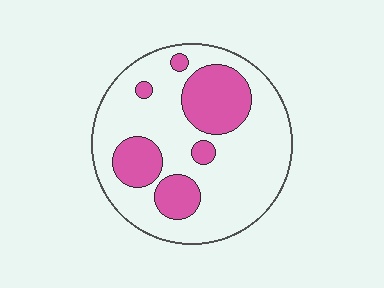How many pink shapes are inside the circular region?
6.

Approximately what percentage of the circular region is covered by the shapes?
Approximately 25%.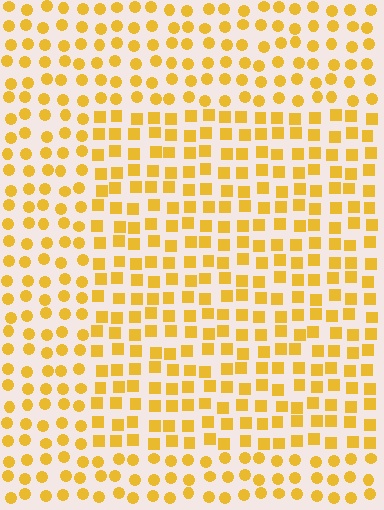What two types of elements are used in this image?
The image uses squares inside the rectangle region and circles outside it.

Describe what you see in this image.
The image is filled with small yellow elements arranged in a uniform grid. A rectangle-shaped region contains squares, while the surrounding area contains circles. The boundary is defined purely by the change in element shape.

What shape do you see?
I see a rectangle.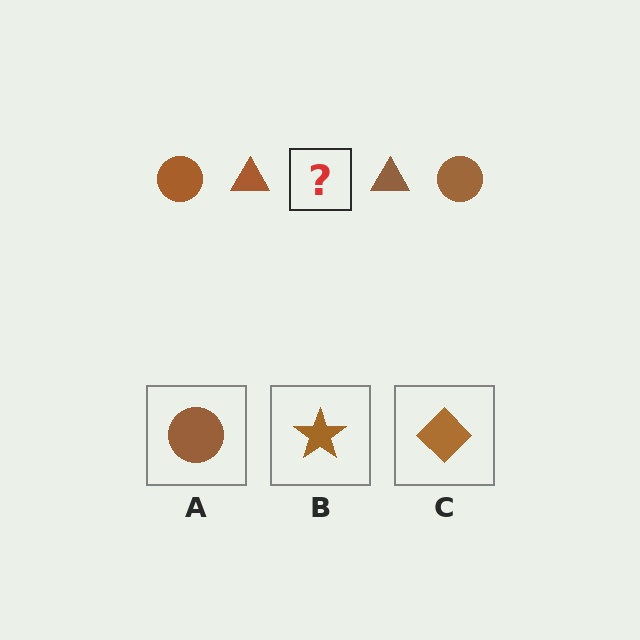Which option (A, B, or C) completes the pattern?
A.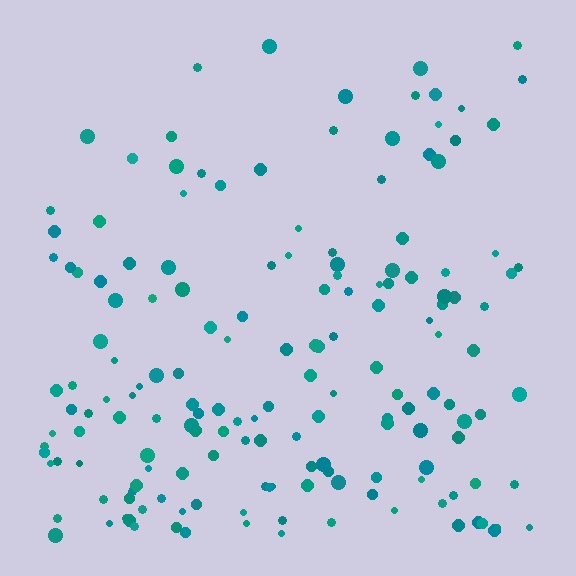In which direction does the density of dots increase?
From top to bottom, with the bottom side densest.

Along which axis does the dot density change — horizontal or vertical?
Vertical.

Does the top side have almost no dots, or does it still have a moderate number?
Still a moderate number, just noticeably fewer than the bottom.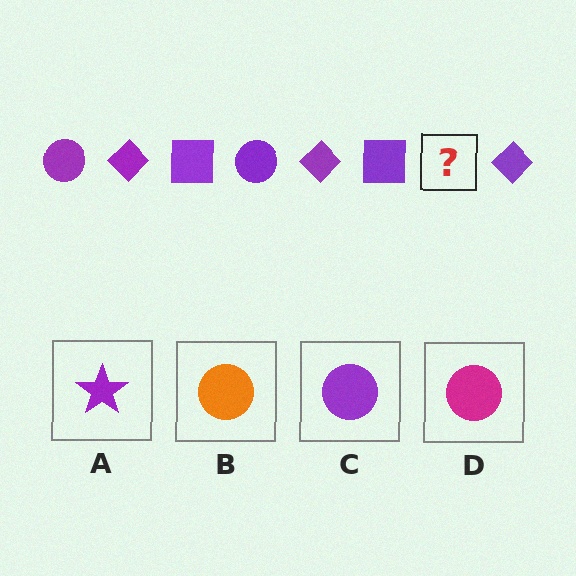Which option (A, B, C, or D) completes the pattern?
C.